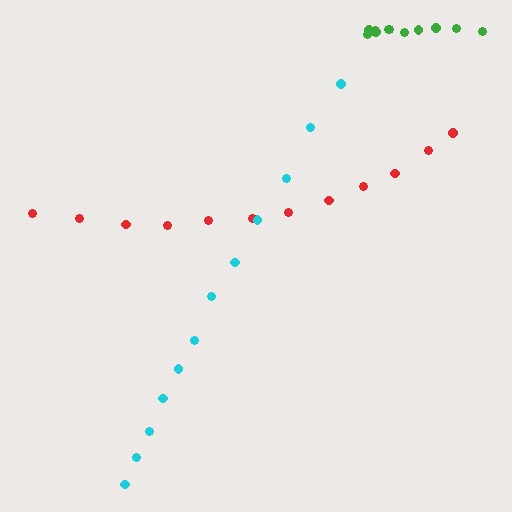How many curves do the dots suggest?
There are 3 distinct paths.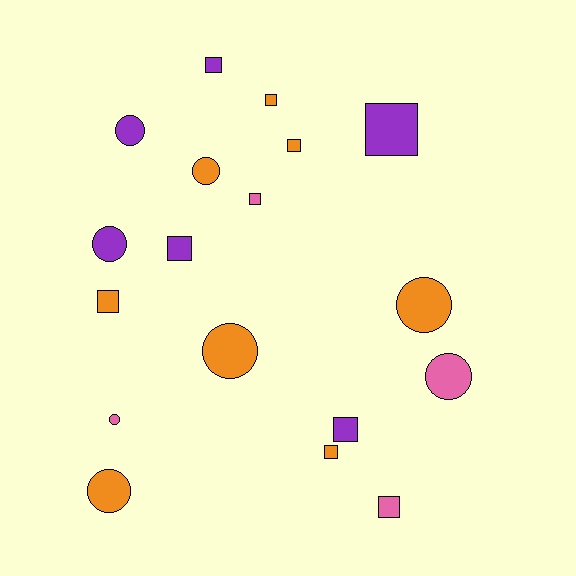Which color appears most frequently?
Orange, with 8 objects.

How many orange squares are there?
There are 4 orange squares.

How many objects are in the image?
There are 18 objects.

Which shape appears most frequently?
Square, with 10 objects.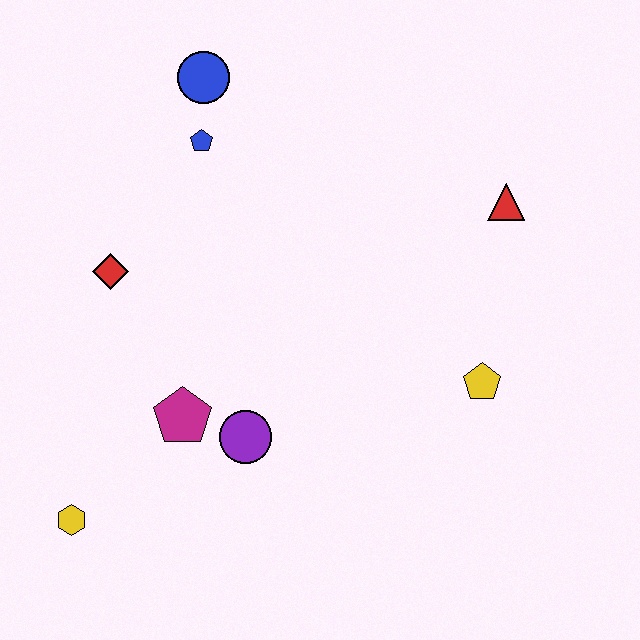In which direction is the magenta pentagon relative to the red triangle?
The magenta pentagon is to the left of the red triangle.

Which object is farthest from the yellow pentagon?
The yellow hexagon is farthest from the yellow pentagon.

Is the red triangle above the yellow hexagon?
Yes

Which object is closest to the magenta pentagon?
The purple circle is closest to the magenta pentagon.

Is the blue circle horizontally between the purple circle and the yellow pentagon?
No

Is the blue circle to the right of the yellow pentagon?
No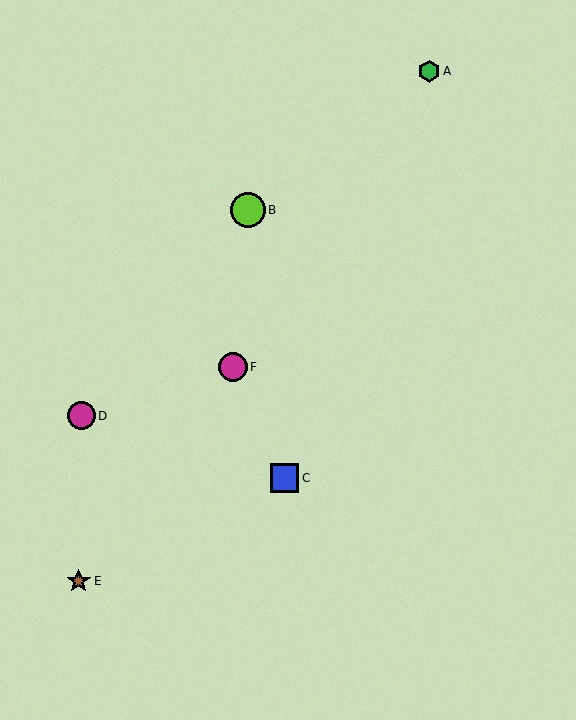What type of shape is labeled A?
Shape A is a green hexagon.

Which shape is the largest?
The lime circle (labeled B) is the largest.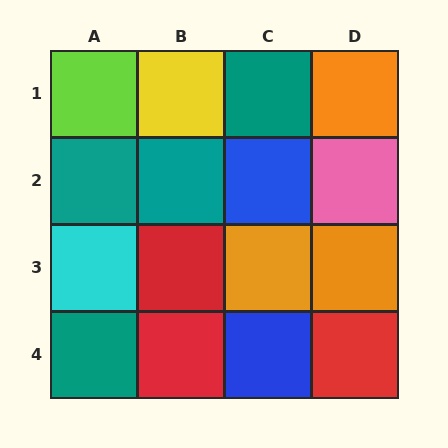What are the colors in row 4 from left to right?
Teal, red, blue, red.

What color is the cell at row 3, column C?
Orange.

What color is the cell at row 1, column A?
Lime.